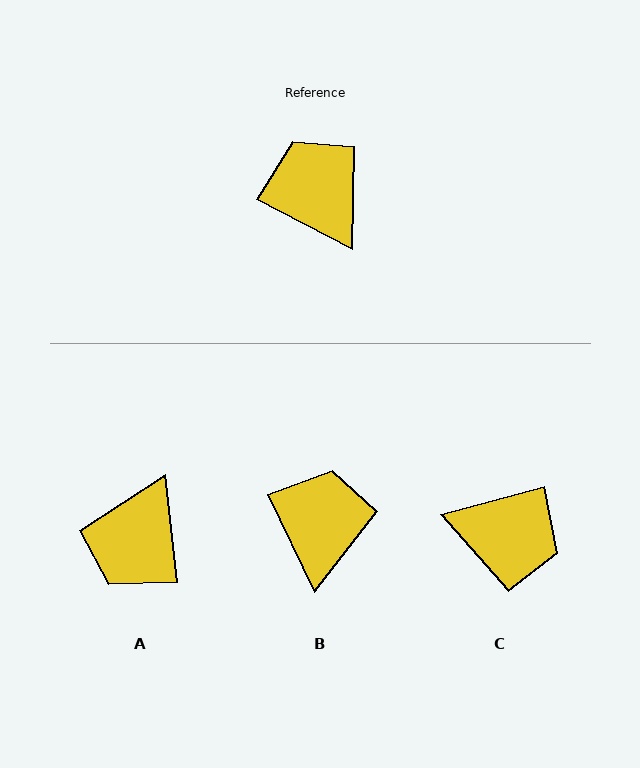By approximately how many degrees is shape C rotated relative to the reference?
Approximately 138 degrees clockwise.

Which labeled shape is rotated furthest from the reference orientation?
C, about 138 degrees away.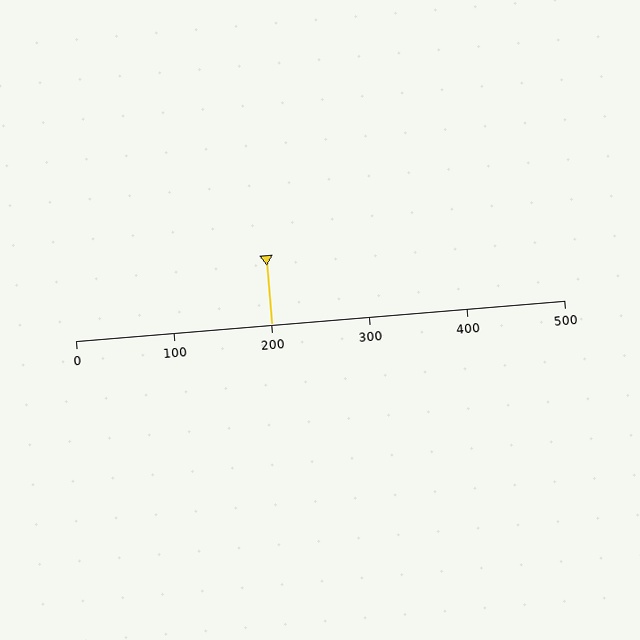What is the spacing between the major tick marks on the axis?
The major ticks are spaced 100 apart.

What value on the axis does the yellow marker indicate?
The marker indicates approximately 200.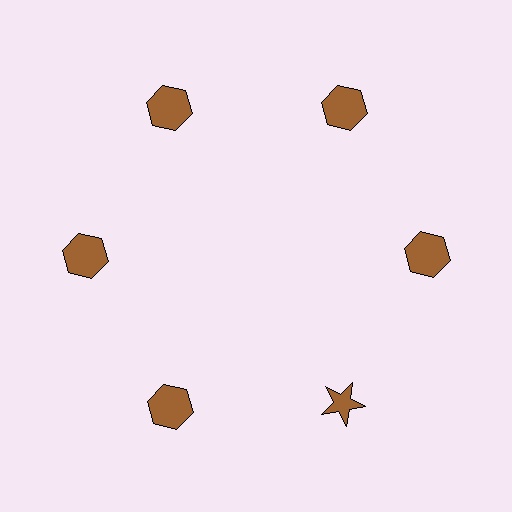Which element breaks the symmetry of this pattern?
The brown star at roughly the 5 o'clock position breaks the symmetry. All other shapes are brown hexagons.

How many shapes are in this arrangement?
There are 6 shapes arranged in a ring pattern.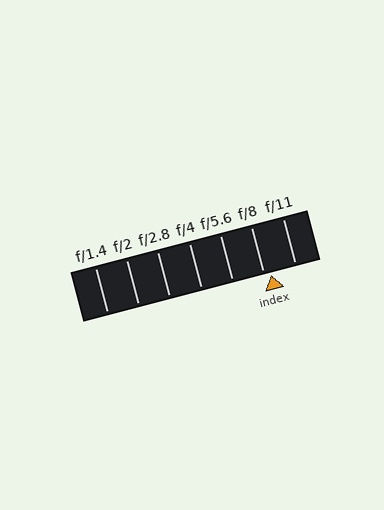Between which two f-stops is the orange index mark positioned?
The index mark is between f/8 and f/11.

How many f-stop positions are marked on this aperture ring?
There are 7 f-stop positions marked.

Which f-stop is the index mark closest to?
The index mark is closest to f/8.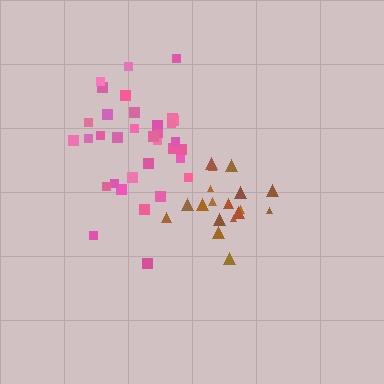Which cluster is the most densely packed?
Brown.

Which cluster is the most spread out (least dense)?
Pink.